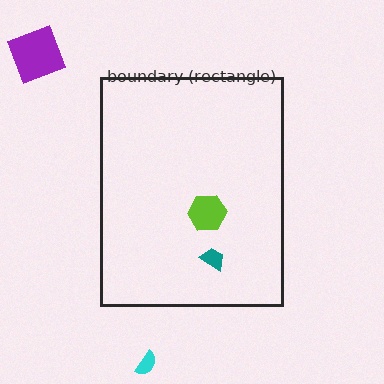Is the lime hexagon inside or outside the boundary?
Inside.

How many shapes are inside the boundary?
2 inside, 2 outside.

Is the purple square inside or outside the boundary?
Outside.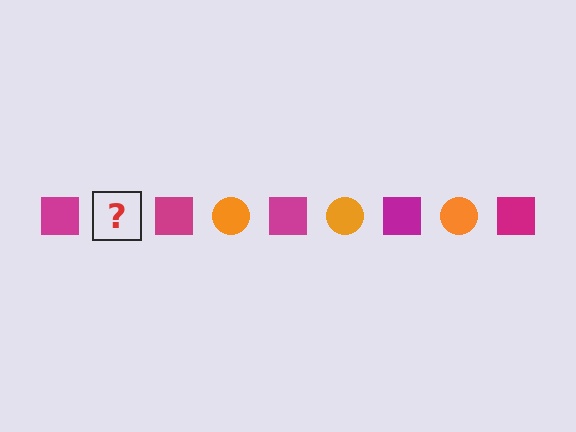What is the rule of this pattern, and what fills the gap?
The rule is that the pattern alternates between magenta square and orange circle. The gap should be filled with an orange circle.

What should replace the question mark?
The question mark should be replaced with an orange circle.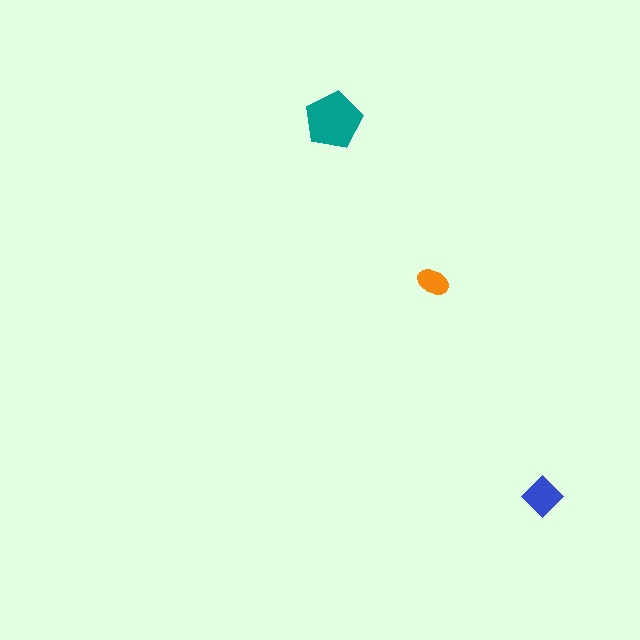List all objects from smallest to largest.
The orange ellipse, the blue diamond, the teal pentagon.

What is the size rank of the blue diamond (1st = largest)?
2nd.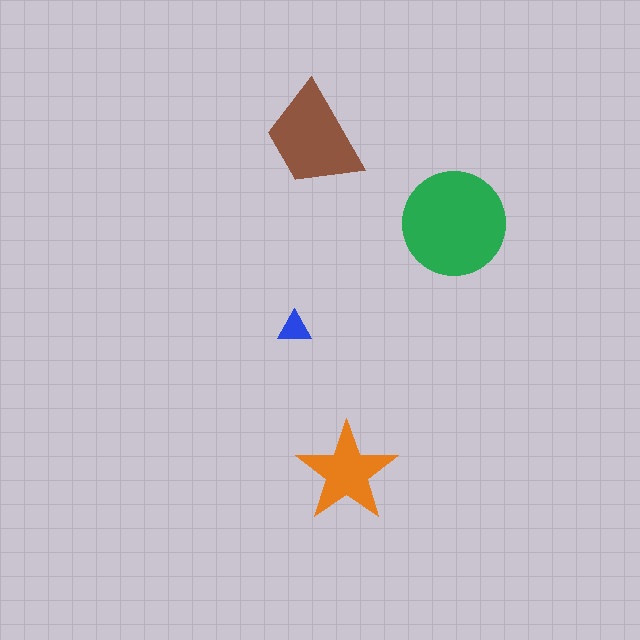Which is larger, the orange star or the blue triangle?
The orange star.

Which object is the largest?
The green circle.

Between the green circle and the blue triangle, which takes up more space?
The green circle.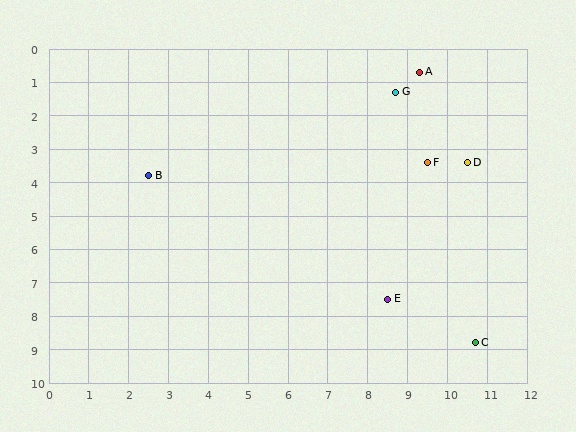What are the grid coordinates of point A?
Point A is at approximately (9.3, 0.7).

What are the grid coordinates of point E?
Point E is at approximately (8.5, 7.5).